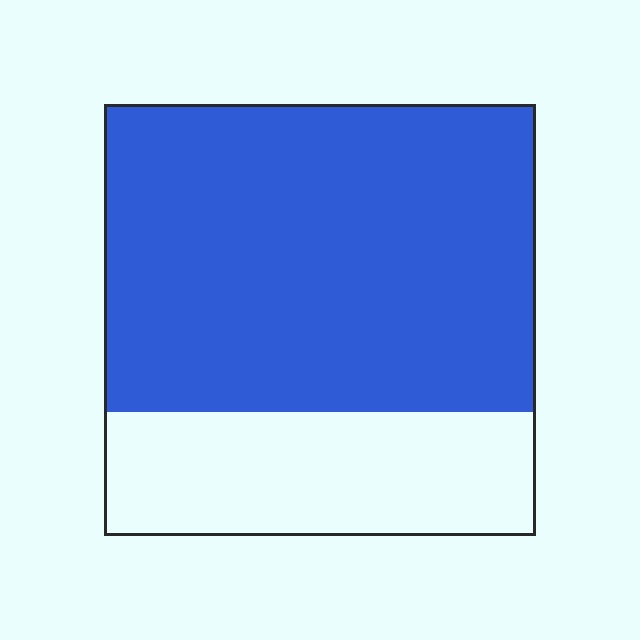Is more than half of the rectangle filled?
Yes.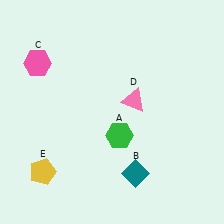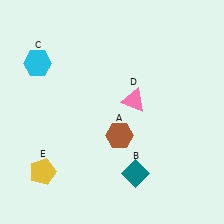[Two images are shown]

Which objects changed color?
A changed from green to brown. C changed from pink to cyan.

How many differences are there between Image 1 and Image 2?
There are 2 differences between the two images.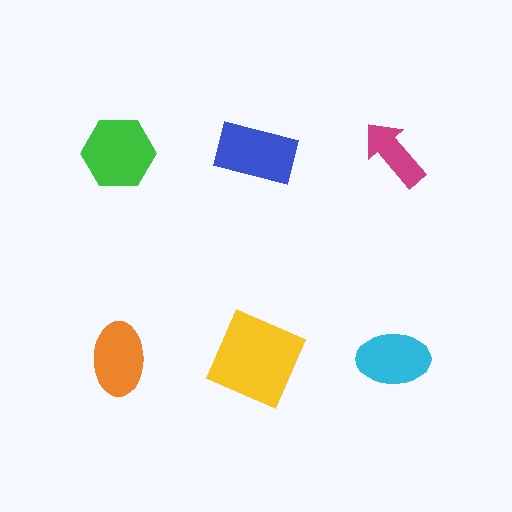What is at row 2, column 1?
An orange ellipse.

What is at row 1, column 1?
A green hexagon.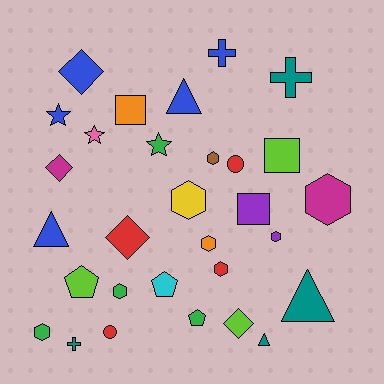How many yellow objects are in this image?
There is 1 yellow object.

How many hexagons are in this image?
There are 8 hexagons.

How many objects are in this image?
There are 30 objects.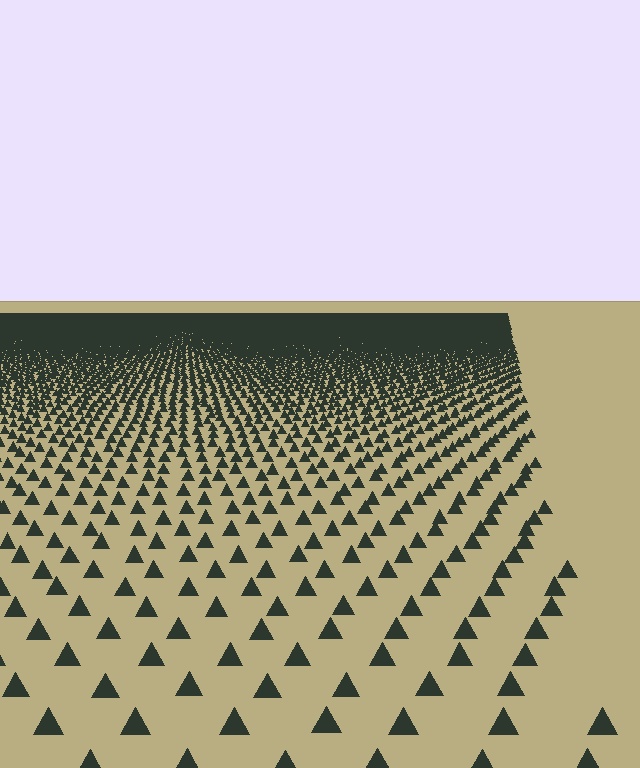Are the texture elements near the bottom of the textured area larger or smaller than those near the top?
Larger. Near the bottom, elements are closer to the viewer and appear at a bigger on-screen size.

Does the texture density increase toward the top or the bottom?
Density increases toward the top.